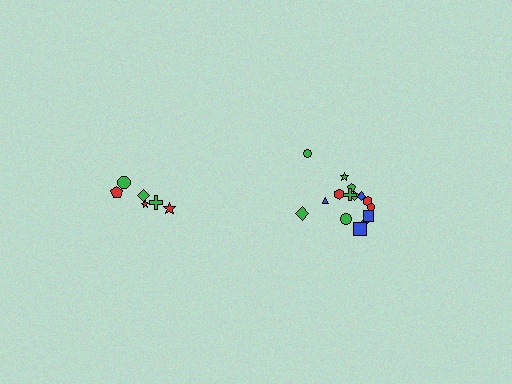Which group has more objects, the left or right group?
The right group.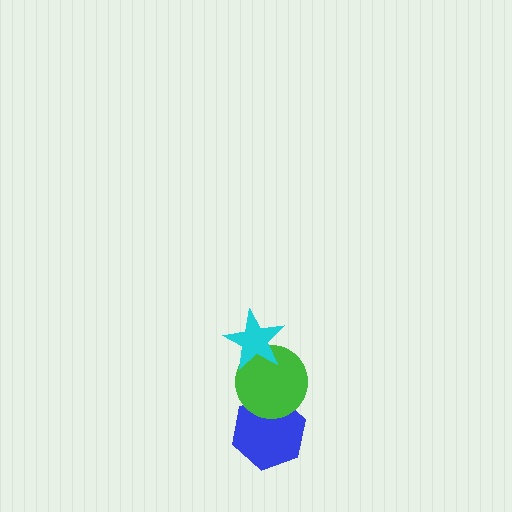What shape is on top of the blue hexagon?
The green circle is on top of the blue hexagon.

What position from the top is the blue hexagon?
The blue hexagon is 3rd from the top.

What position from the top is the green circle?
The green circle is 2nd from the top.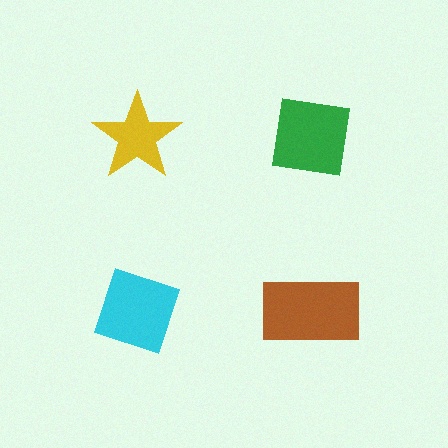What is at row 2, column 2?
A brown rectangle.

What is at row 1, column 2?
A green square.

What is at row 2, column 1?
A cyan diamond.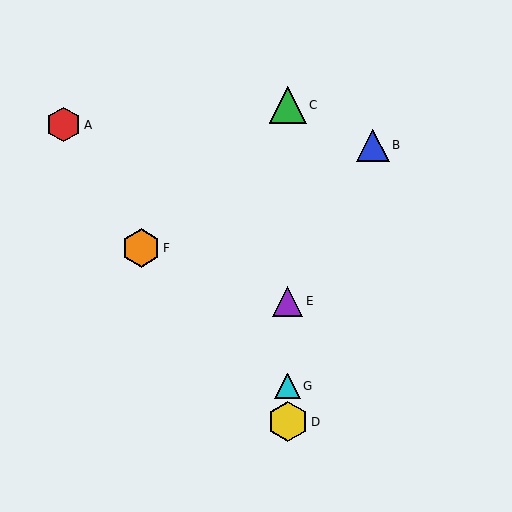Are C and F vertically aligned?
No, C is at x≈288 and F is at x≈141.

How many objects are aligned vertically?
4 objects (C, D, E, G) are aligned vertically.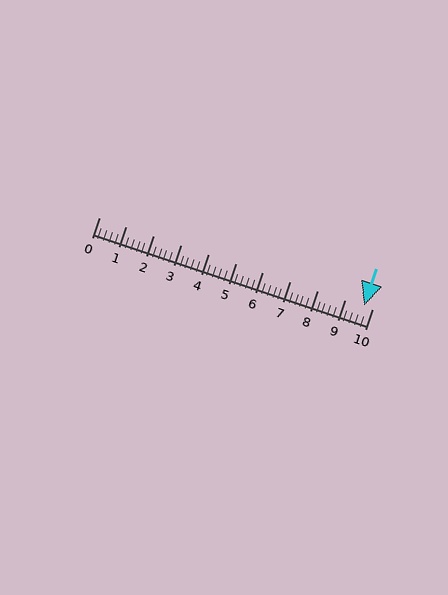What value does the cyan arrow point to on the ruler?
The cyan arrow points to approximately 9.7.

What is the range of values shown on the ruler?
The ruler shows values from 0 to 10.